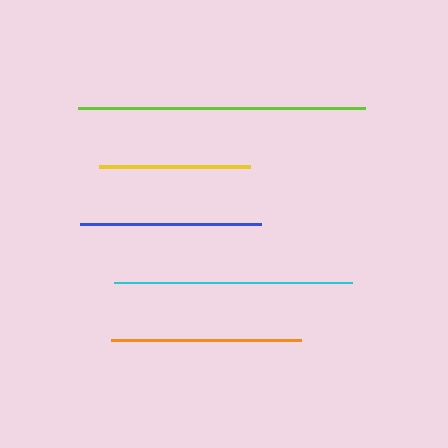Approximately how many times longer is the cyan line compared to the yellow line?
The cyan line is approximately 1.6 times the length of the yellow line.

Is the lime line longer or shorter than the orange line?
The lime line is longer than the orange line.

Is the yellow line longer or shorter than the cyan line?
The cyan line is longer than the yellow line.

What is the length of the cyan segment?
The cyan segment is approximately 238 pixels long.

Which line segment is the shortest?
The yellow line is the shortest at approximately 151 pixels.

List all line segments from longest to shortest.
From longest to shortest: lime, cyan, orange, blue, yellow.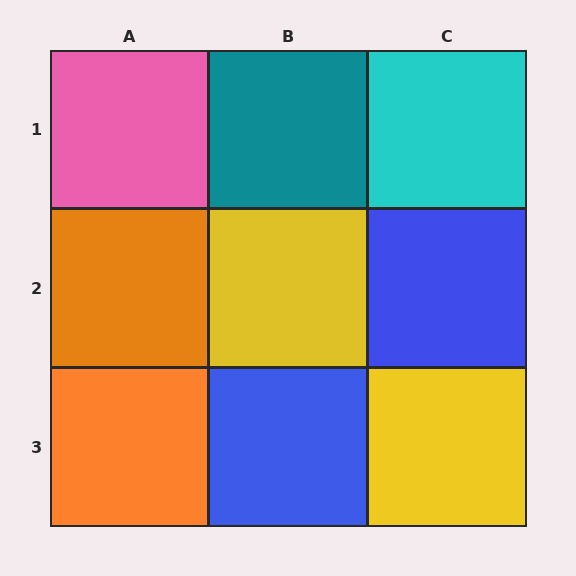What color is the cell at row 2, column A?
Orange.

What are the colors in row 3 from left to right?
Orange, blue, yellow.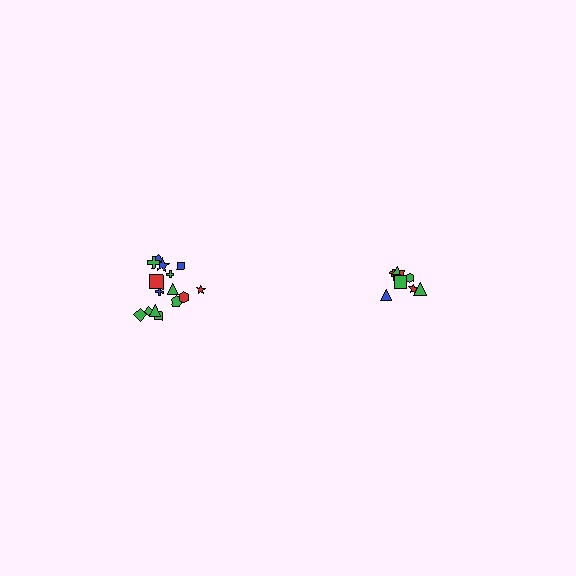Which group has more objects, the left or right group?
The left group.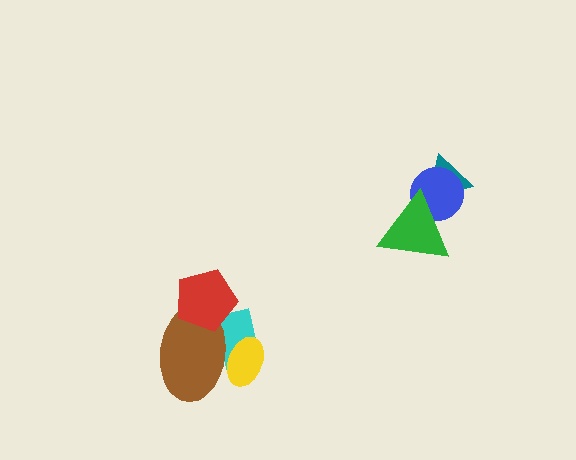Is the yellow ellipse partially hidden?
No, no other shape covers it.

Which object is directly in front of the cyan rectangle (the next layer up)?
The brown ellipse is directly in front of the cyan rectangle.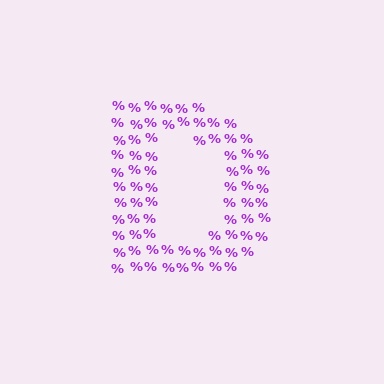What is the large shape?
The large shape is the letter D.